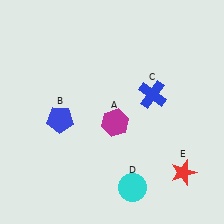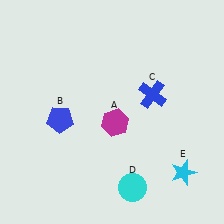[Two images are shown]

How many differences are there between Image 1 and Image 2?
There is 1 difference between the two images.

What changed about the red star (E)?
In Image 1, E is red. In Image 2, it changed to cyan.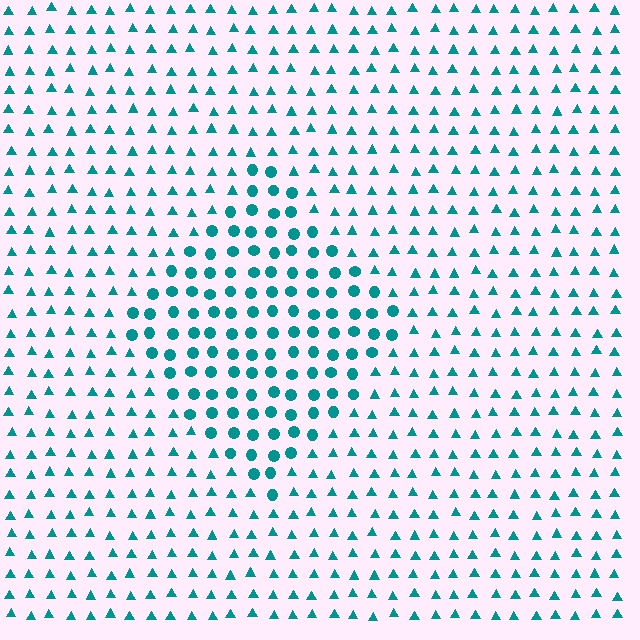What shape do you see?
I see a diamond.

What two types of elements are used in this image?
The image uses circles inside the diamond region and triangles outside it.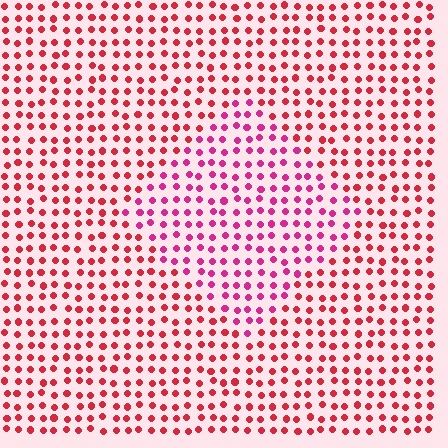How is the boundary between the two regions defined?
The boundary is defined purely by a slight shift in hue (about 30 degrees). Spacing, size, and orientation are identical on both sides.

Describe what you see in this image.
The image is filled with small red elements in a uniform arrangement. A diamond-shaped region is visible where the elements are tinted to a slightly different hue, forming a subtle color boundary.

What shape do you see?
I see a diamond.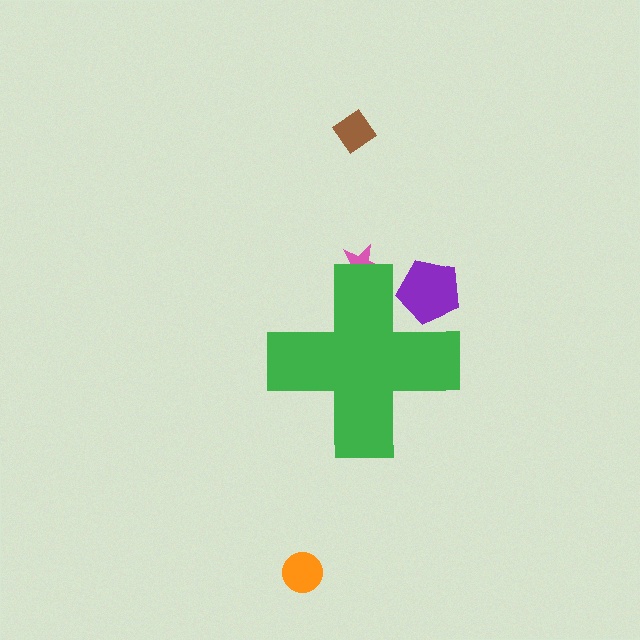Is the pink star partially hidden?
Yes, the pink star is partially hidden behind the green cross.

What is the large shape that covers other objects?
A green cross.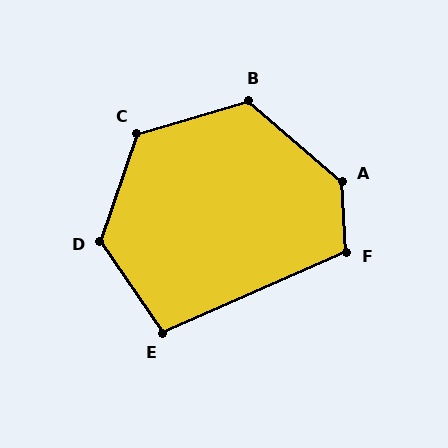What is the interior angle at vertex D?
Approximately 127 degrees (obtuse).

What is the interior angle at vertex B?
Approximately 123 degrees (obtuse).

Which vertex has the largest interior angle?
A, at approximately 134 degrees.